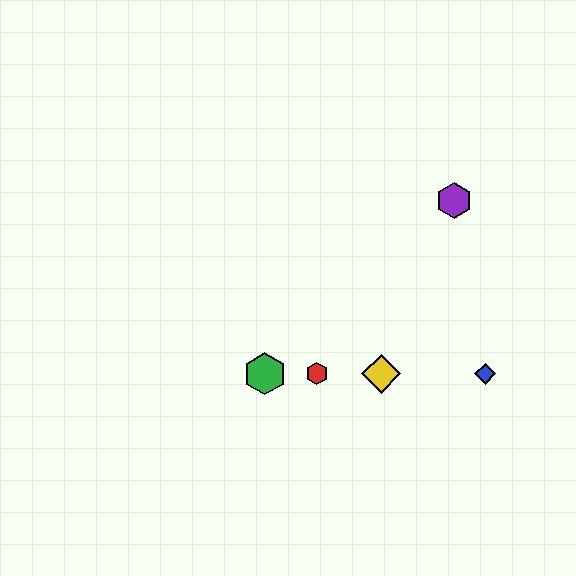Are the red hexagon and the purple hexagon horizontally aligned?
No, the red hexagon is at y≈374 and the purple hexagon is at y≈201.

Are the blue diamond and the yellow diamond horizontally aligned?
Yes, both are at y≈374.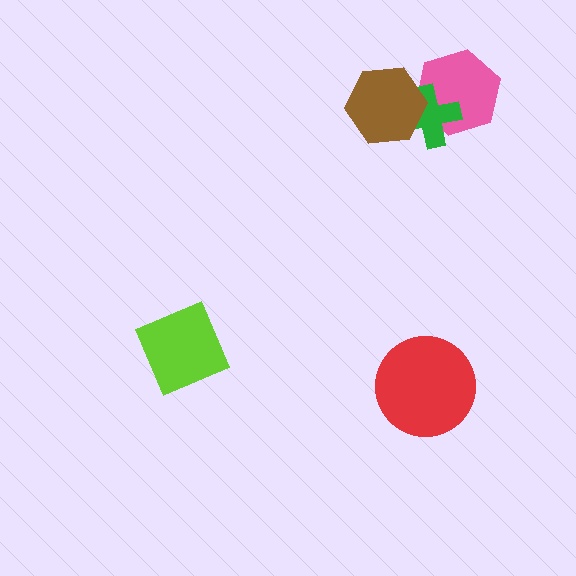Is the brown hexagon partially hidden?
No, no other shape covers it.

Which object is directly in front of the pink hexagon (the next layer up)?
The green cross is directly in front of the pink hexagon.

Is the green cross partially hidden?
Yes, it is partially covered by another shape.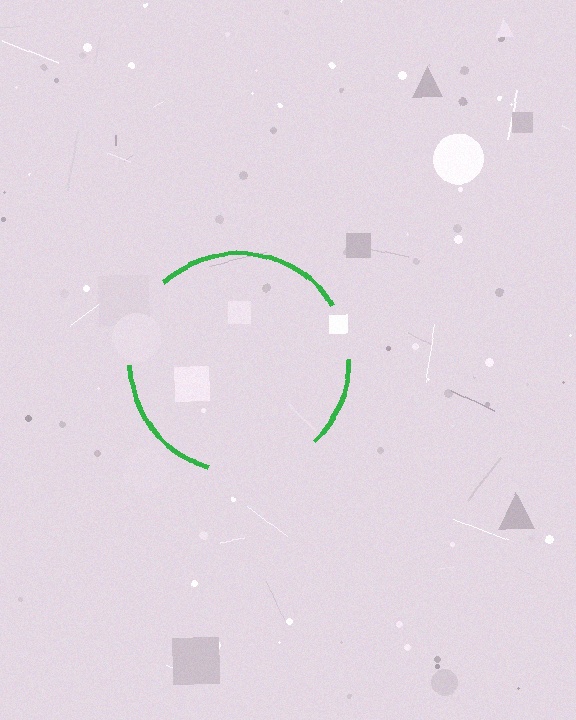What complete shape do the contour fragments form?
The contour fragments form a circle.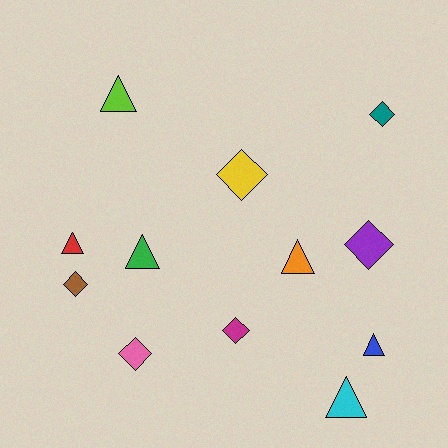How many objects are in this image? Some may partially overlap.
There are 12 objects.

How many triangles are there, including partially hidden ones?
There are 6 triangles.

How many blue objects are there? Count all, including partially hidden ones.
There is 1 blue object.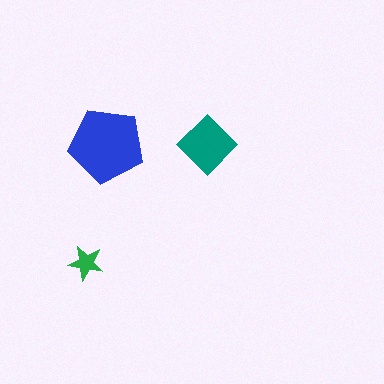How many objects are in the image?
There are 3 objects in the image.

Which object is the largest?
The blue pentagon.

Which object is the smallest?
The green star.